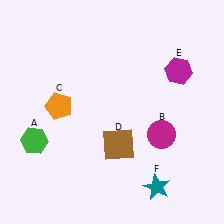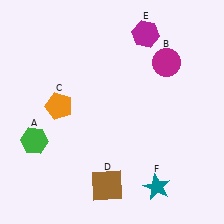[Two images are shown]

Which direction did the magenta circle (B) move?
The magenta circle (B) moved up.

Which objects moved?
The objects that moved are: the magenta circle (B), the brown square (D), the magenta hexagon (E).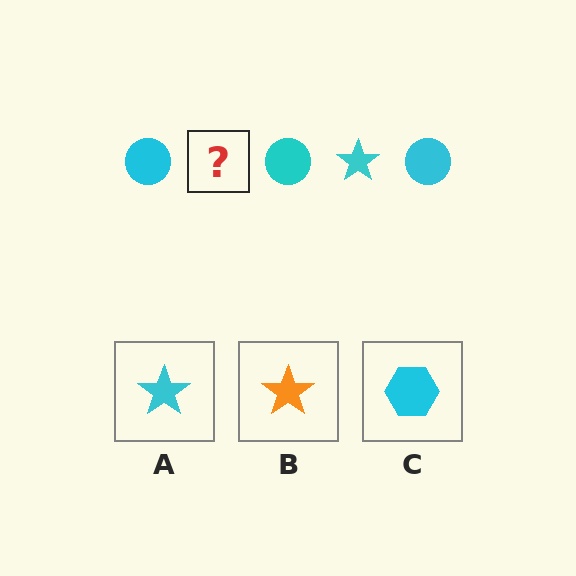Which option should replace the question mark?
Option A.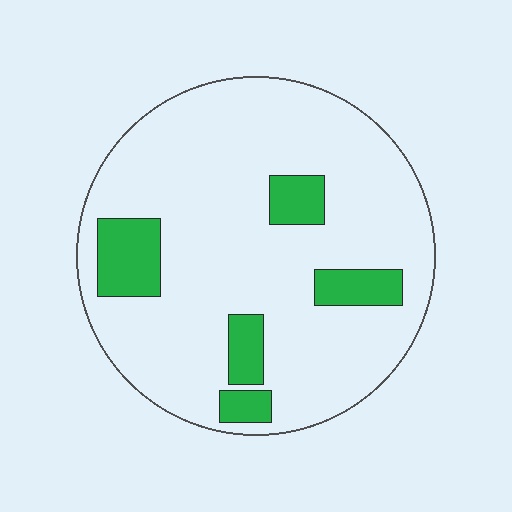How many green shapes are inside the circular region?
5.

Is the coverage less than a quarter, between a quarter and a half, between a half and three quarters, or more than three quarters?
Less than a quarter.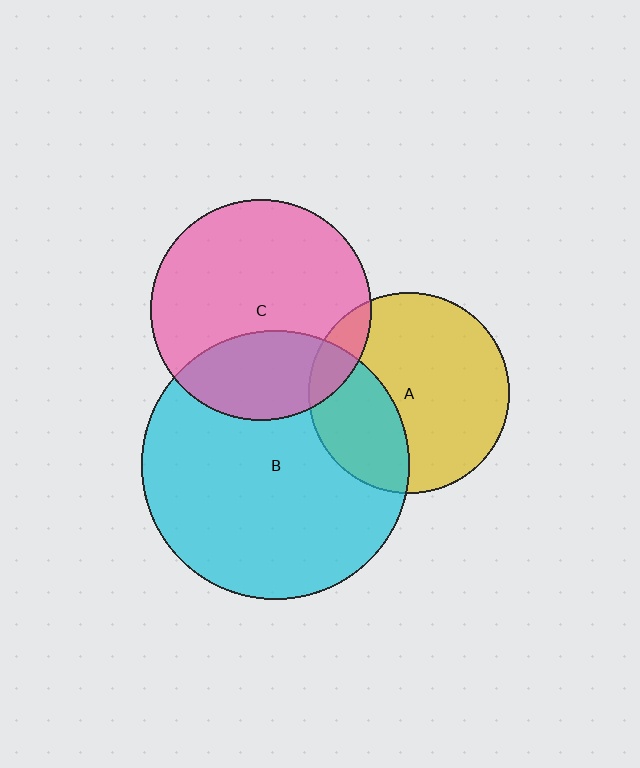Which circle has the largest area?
Circle B (cyan).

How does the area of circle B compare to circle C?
Approximately 1.5 times.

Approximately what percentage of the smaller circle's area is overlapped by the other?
Approximately 30%.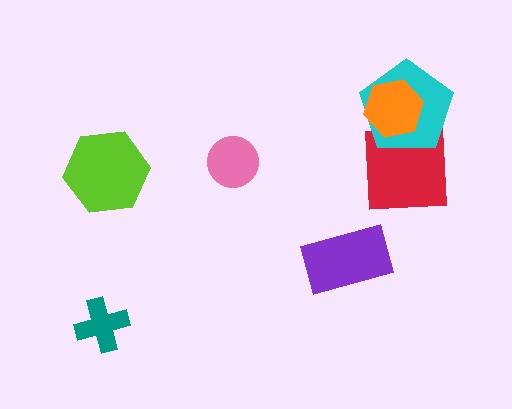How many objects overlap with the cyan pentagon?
2 objects overlap with the cyan pentagon.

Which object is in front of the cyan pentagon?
The orange hexagon is in front of the cyan pentagon.